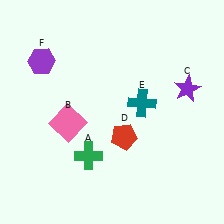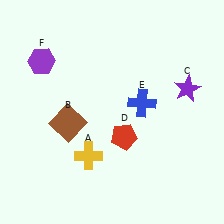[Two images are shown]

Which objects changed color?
A changed from green to yellow. B changed from pink to brown. E changed from teal to blue.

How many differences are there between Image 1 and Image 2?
There are 3 differences between the two images.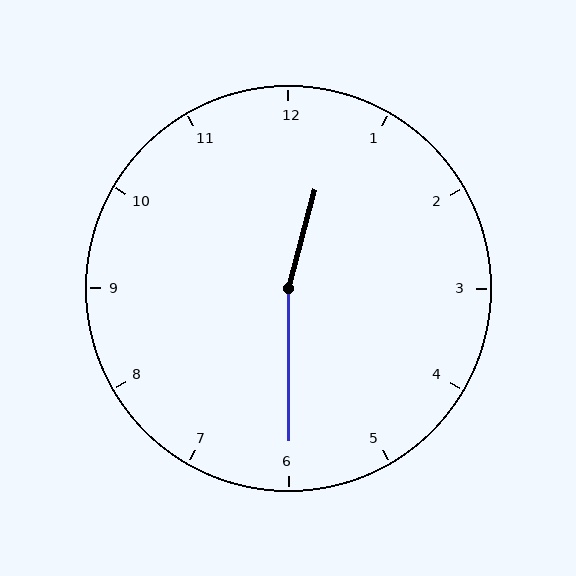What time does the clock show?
12:30.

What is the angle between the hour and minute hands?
Approximately 165 degrees.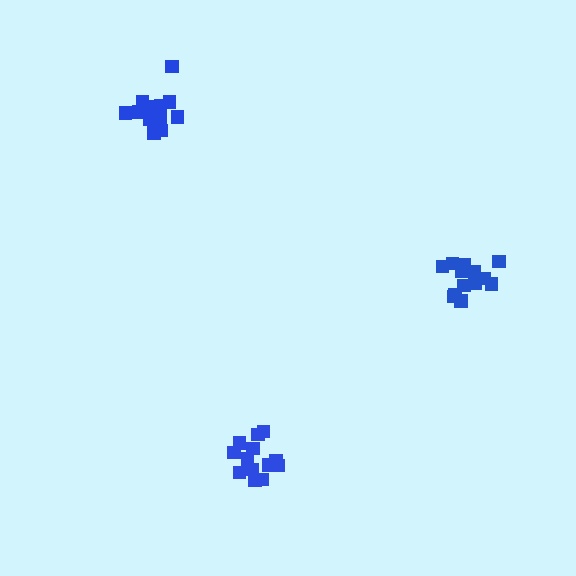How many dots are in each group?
Group 1: 14 dots, Group 2: 13 dots, Group 3: 13 dots (40 total).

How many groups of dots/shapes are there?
There are 3 groups.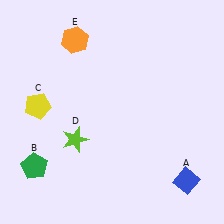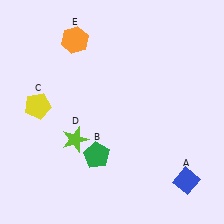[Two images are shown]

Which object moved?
The green pentagon (B) moved right.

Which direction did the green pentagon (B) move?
The green pentagon (B) moved right.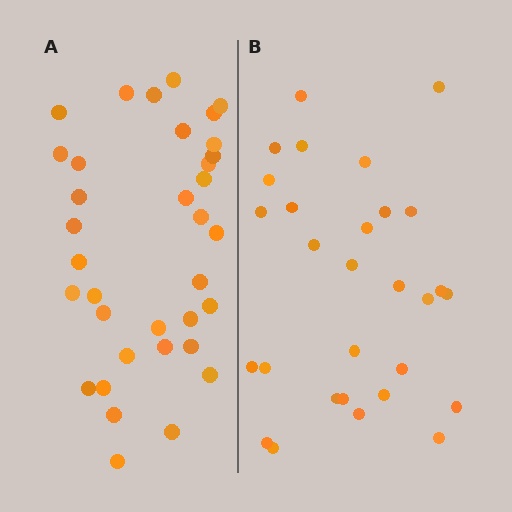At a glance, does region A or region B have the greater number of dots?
Region A (the left region) has more dots.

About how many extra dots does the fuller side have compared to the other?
Region A has about 6 more dots than region B.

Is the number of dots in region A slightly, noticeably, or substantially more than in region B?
Region A has only slightly more — the two regions are fairly close. The ratio is roughly 1.2 to 1.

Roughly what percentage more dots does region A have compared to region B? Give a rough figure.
About 20% more.